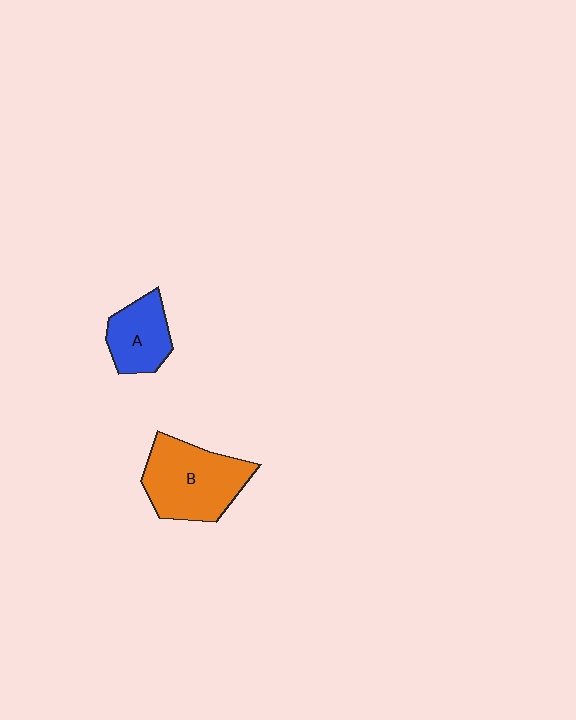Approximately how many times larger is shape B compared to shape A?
Approximately 1.7 times.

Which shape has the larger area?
Shape B (orange).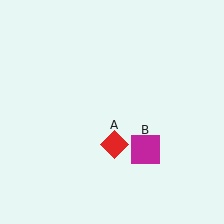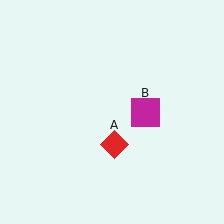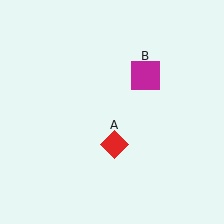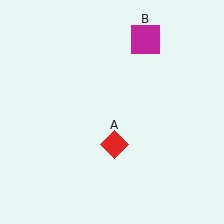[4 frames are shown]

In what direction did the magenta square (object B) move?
The magenta square (object B) moved up.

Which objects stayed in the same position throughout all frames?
Red diamond (object A) remained stationary.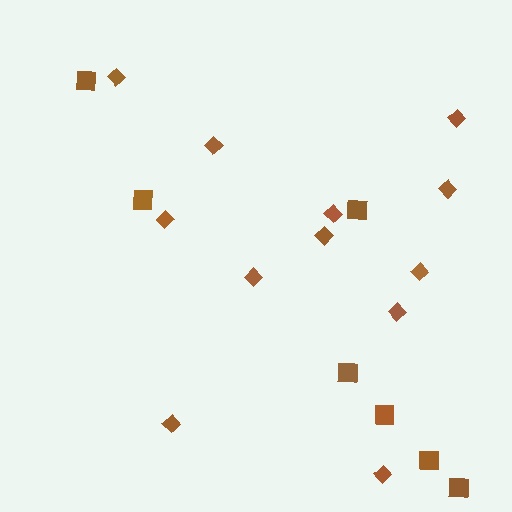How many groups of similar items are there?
There are 2 groups: one group of diamonds (12) and one group of squares (7).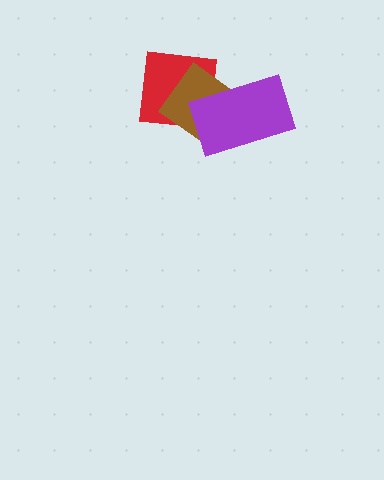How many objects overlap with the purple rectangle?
2 objects overlap with the purple rectangle.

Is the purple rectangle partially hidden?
No, no other shape covers it.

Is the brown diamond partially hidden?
Yes, it is partially covered by another shape.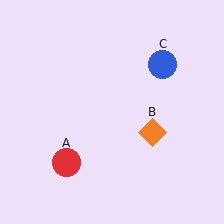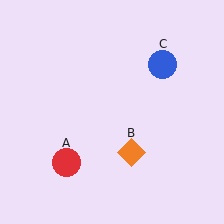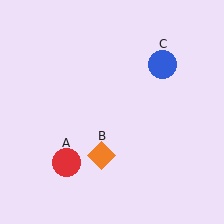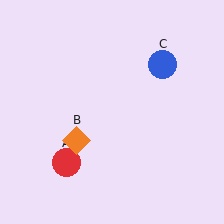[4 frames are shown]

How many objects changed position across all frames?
1 object changed position: orange diamond (object B).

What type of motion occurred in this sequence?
The orange diamond (object B) rotated clockwise around the center of the scene.